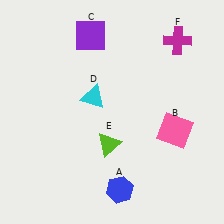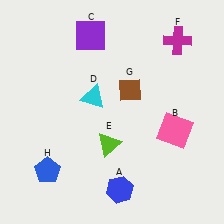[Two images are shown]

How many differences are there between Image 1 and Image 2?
There are 2 differences between the two images.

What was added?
A brown diamond (G), a blue pentagon (H) were added in Image 2.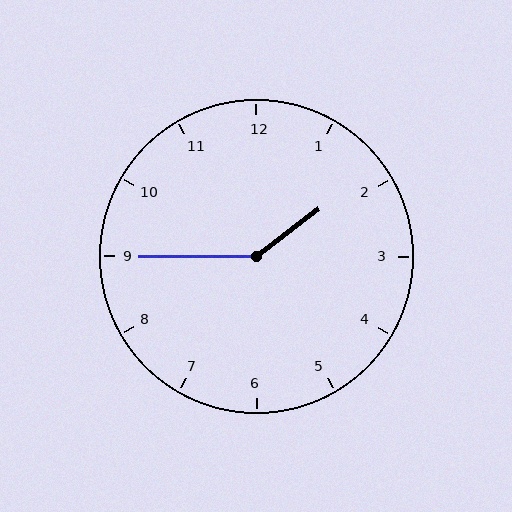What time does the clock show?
1:45.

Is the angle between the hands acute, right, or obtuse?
It is obtuse.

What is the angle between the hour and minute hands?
Approximately 142 degrees.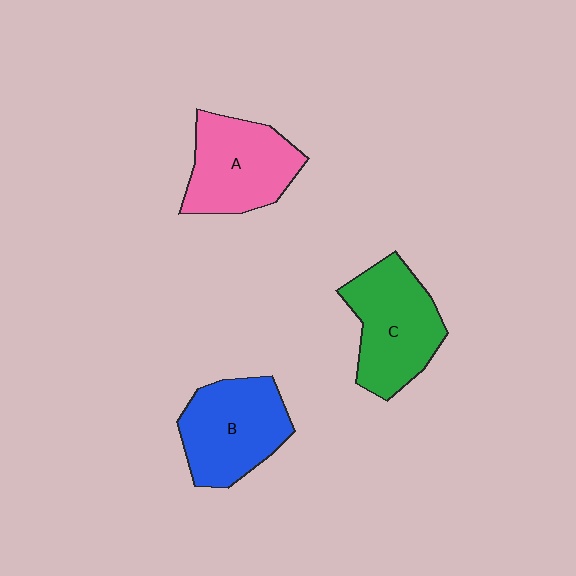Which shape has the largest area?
Shape C (green).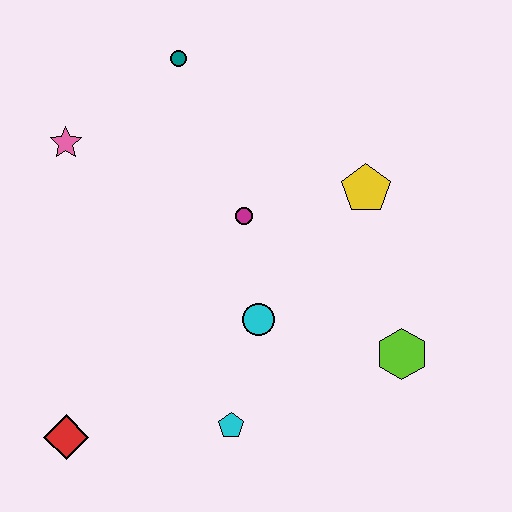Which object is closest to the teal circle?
The pink star is closest to the teal circle.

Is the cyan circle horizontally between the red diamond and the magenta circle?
No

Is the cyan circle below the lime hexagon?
No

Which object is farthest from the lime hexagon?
The pink star is farthest from the lime hexagon.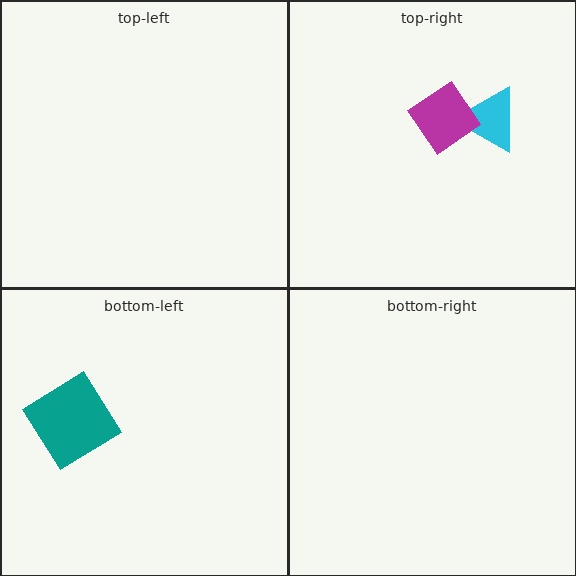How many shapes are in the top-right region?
2.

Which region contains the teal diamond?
The bottom-left region.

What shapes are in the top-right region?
The cyan triangle, the magenta diamond.